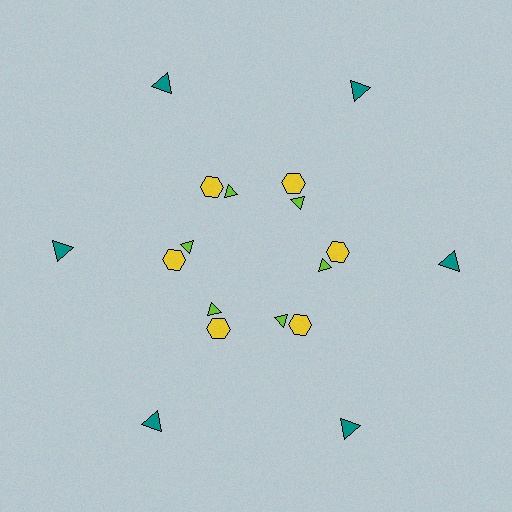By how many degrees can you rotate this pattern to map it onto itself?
The pattern maps onto itself every 60 degrees of rotation.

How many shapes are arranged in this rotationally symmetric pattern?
There are 18 shapes, arranged in 6 groups of 3.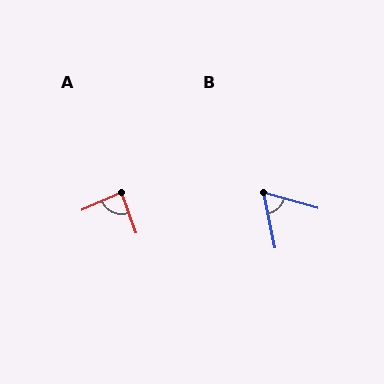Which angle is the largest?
A, at approximately 85 degrees.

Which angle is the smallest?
B, at approximately 62 degrees.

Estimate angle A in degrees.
Approximately 85 degrees.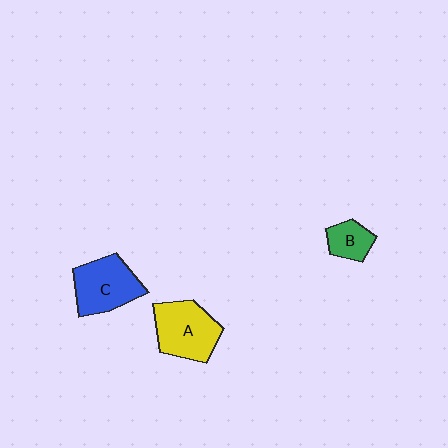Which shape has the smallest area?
Shape B (green).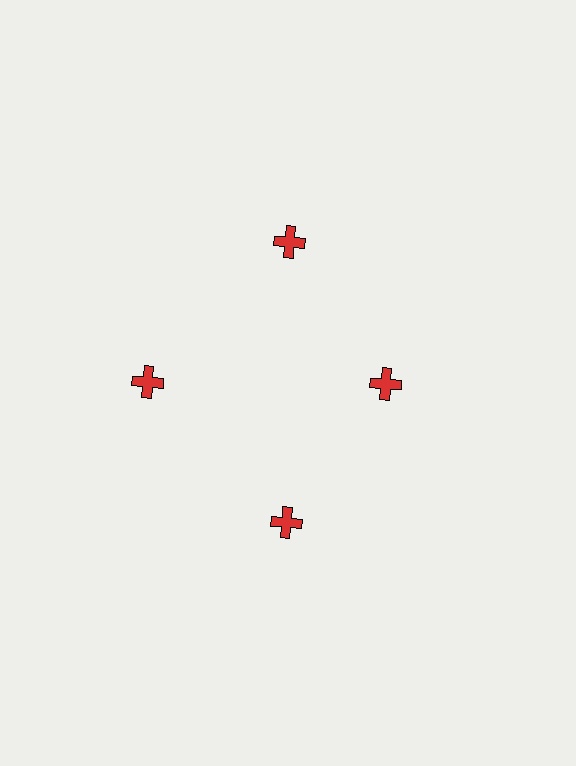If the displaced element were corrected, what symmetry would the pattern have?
It would have 4-fold rotational symmetry — the pattern would map onto itself every 90 degrees.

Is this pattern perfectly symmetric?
No. The 4 red crosses are arranged in a ring, but one element near the 3 o'clock position is pulled inward toward the center, breaking the 4-fold rotational symmetry.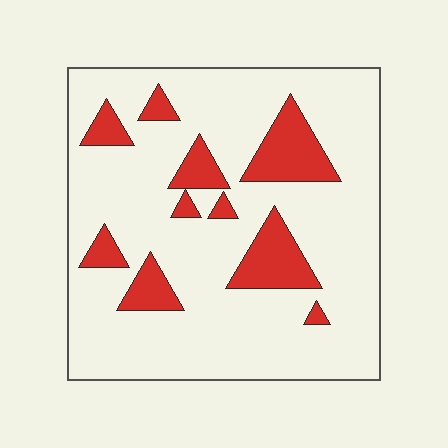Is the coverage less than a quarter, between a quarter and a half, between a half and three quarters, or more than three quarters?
Less than a quarter.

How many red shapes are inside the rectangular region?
10.